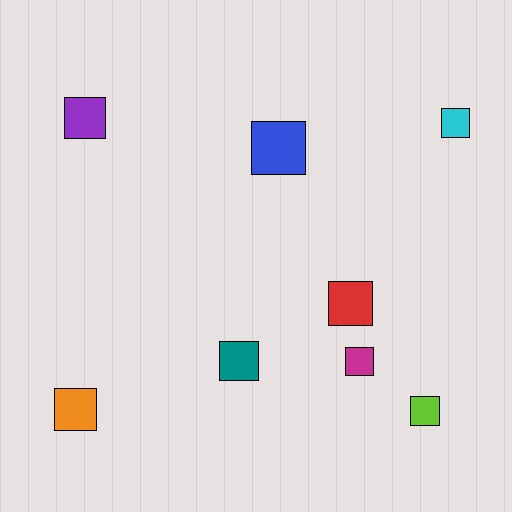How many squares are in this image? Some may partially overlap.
There are 8 squares.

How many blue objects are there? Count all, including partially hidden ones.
There is 1 blue object.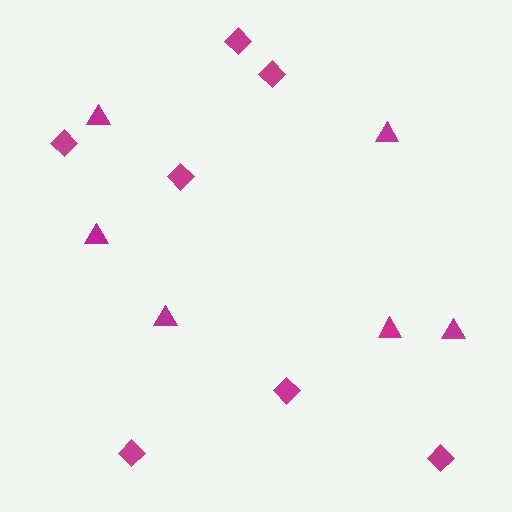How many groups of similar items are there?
There are 2 groups: one group of diamonds (7) and one group of triangles (6).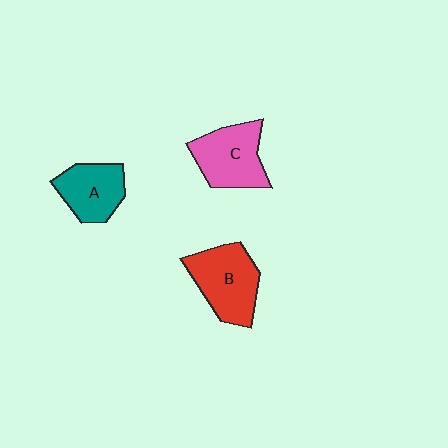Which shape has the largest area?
Shape B (red).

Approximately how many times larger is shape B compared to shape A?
Approximately 1.3 times.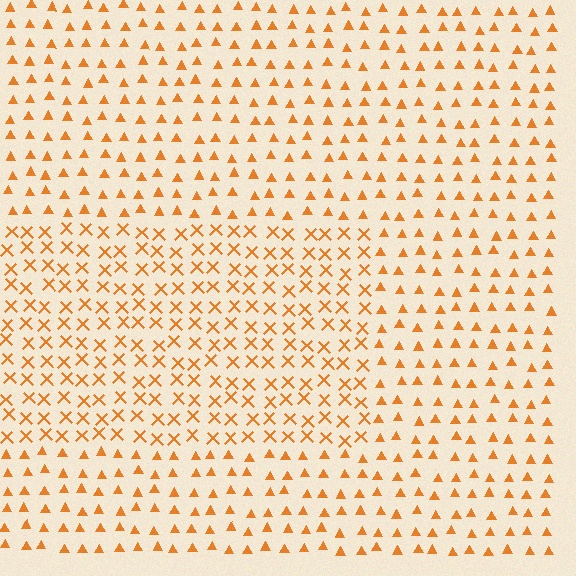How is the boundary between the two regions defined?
The boundary is defined by a change in element shape: X marks inside vs. triangles outside. All elements share the same color and spacing.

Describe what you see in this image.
The image is filled with small orange elements arranged in a uniform grid. A rectangle-shaped region contains X marks, while the surrounding area contains triangles. The boundary is defined purely by the change in element shape.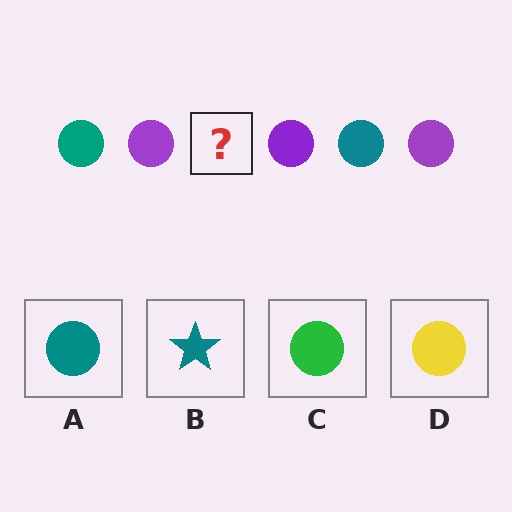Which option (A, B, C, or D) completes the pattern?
A.